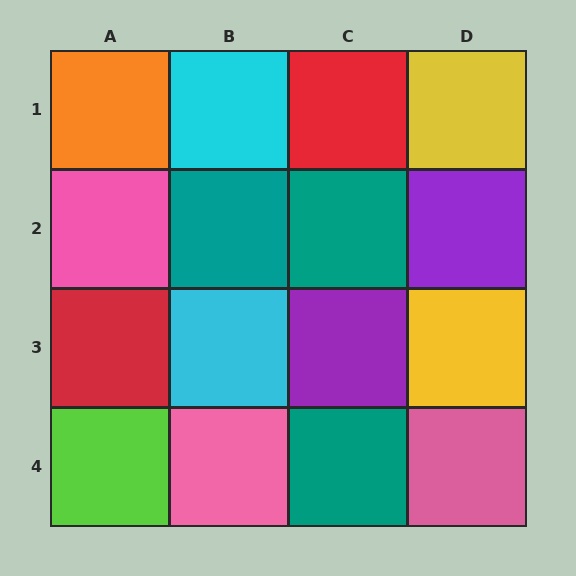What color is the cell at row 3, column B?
Cyan.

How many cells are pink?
3 cells are pink.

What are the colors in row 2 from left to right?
Pink, teal, teal, purple.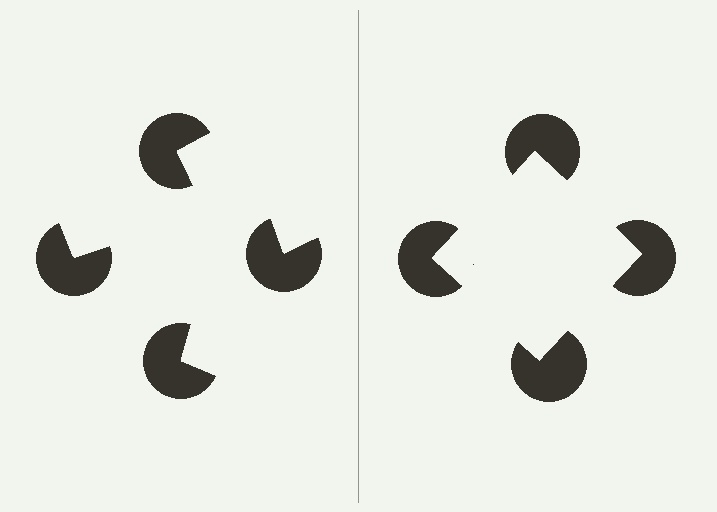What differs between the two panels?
The pac-man discs are positioned identically on both sides; only the wedge orientations differ. On the right they align to a square; on the left they are misaligned.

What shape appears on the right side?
An illusory square.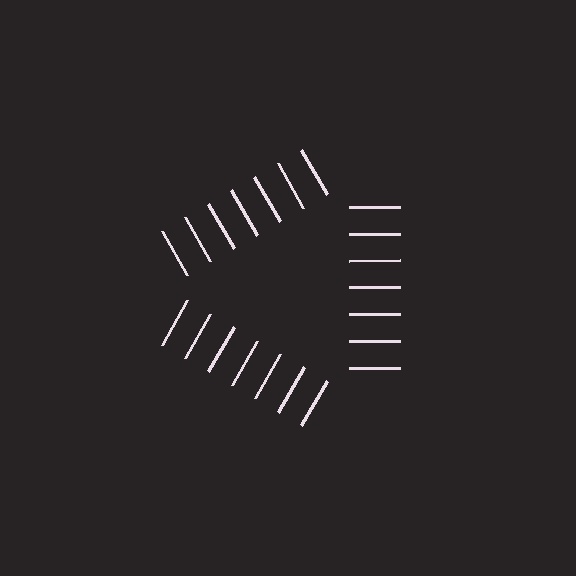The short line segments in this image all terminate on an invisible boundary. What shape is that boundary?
An illusory triangle — the line segments terminate on its edges but no continuous stroke is drawn.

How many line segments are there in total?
21 — 7 along each of the 3 edges.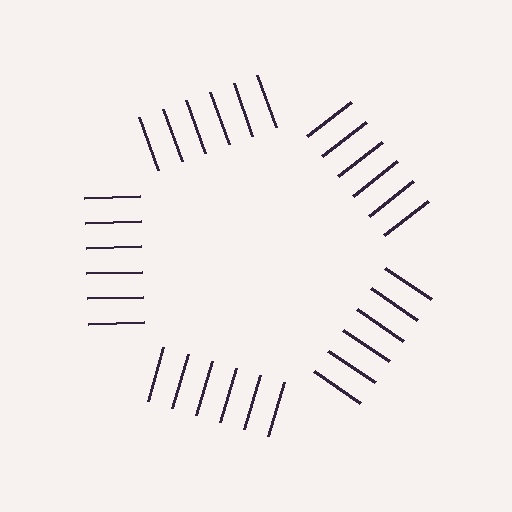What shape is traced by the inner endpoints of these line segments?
An illusory pentagon — the line segments terminate on its edges but no continuous stroke is drawn.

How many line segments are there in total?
30 — 6 along each of the 5 edges.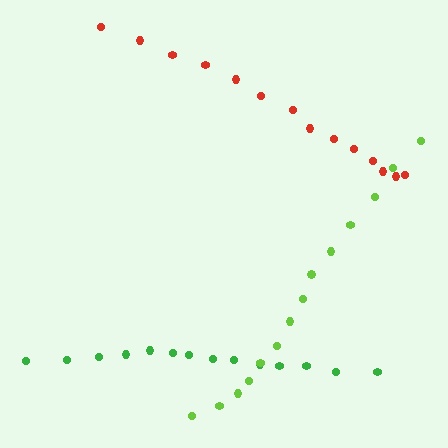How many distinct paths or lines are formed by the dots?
There are 3 distinct paths.